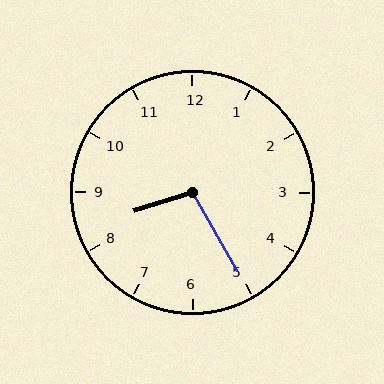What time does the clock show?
8:25.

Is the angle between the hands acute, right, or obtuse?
It is obtuse.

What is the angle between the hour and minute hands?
Approximately 102 degrees.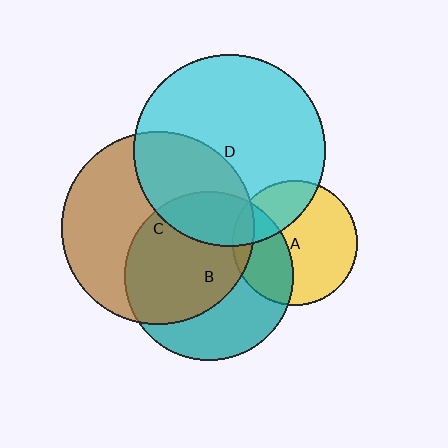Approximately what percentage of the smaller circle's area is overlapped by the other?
Approximately 35%.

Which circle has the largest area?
Circle C (brown).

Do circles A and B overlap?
Yes.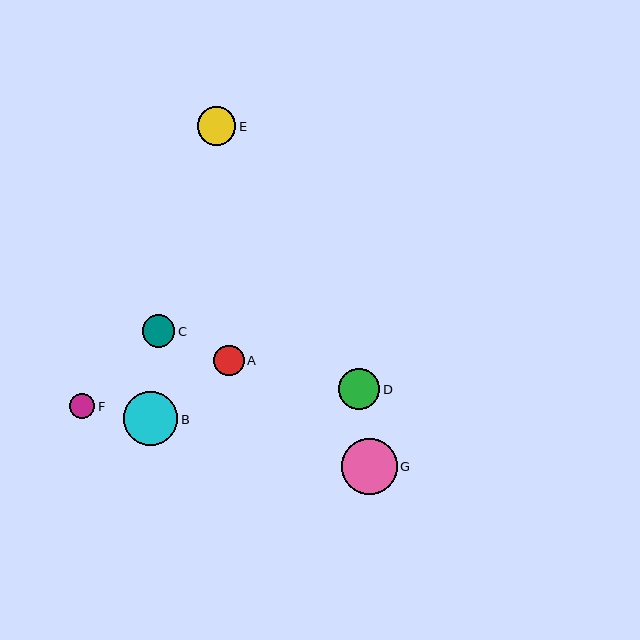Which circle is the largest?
Circle G is the largest with a size of approximately 56 pixels.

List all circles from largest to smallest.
From largest to smallest: G, B, D, E, C, A, F.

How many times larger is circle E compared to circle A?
Circle E is approximately 1.3 times the size of circle A.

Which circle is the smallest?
Circle F is the smallest with a size of approximately 25 pixels.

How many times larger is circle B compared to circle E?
Circle B is approximately 1.4 times the size of circle E.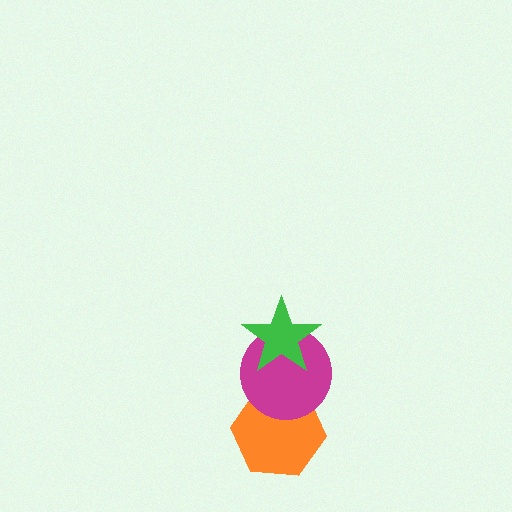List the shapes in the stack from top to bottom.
From top to bottom: the green star, the magenta circle, the orange hexagon.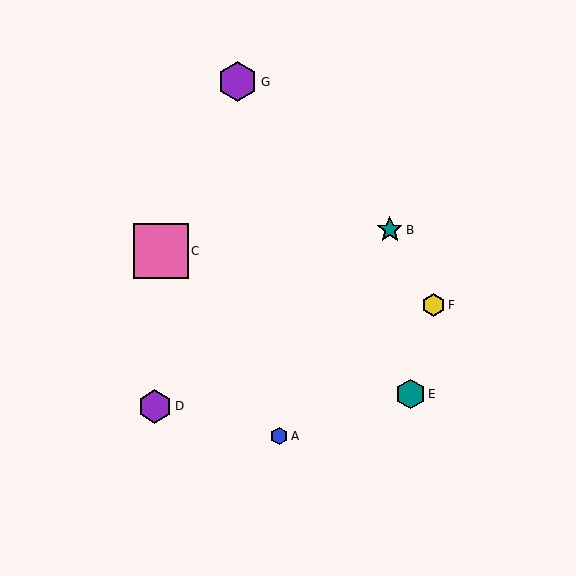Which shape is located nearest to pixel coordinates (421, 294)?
The yellow hexagon (labeled F) at (434, 305) is nearest to that location.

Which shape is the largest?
The pink square (labeled C) is the largest.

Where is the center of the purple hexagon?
The center of the purple hexagon is at (155, 406).